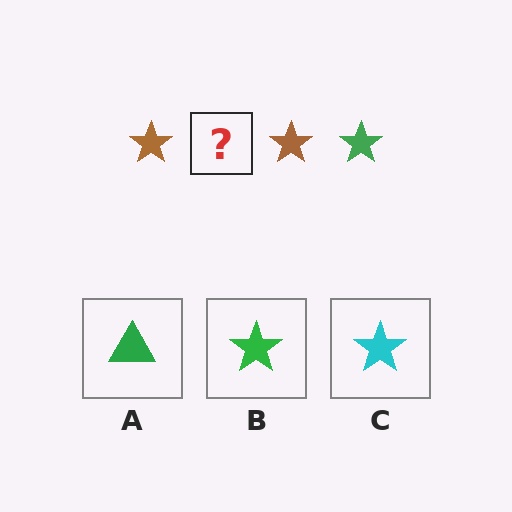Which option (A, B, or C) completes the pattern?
B.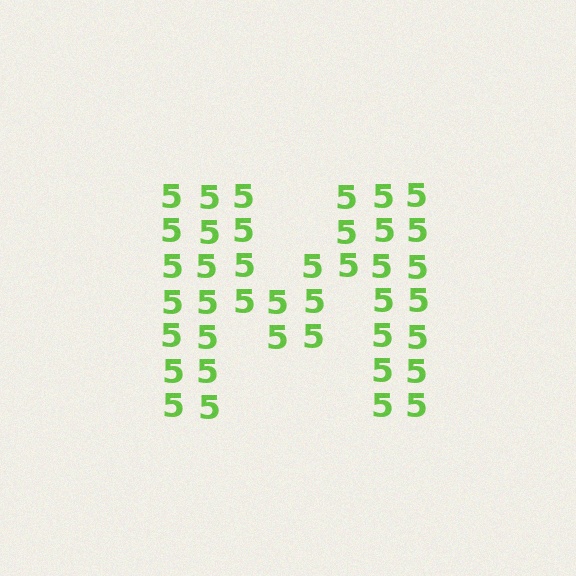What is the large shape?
The large shape is the letter M.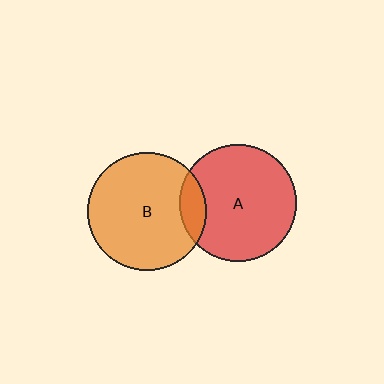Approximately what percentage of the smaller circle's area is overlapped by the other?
Approximately 10%.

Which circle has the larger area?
Circle B (orange).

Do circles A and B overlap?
Yes.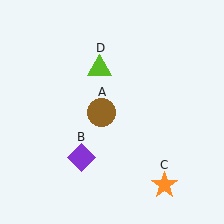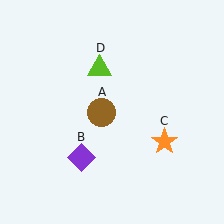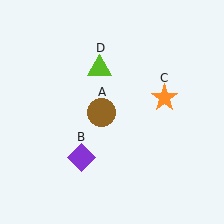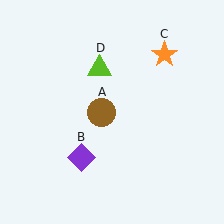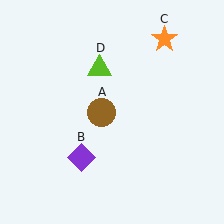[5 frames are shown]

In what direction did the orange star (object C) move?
The orange star (object C) moved up.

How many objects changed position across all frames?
1 object changed position: orange star (object C).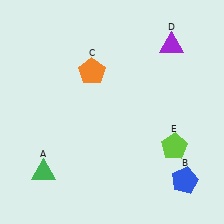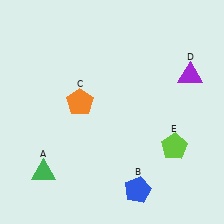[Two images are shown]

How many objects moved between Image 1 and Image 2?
3 objects moved between the two images.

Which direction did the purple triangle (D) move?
The purple triangle (D) moved down.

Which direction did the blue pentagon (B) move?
The blue pentagon (B) moved left.